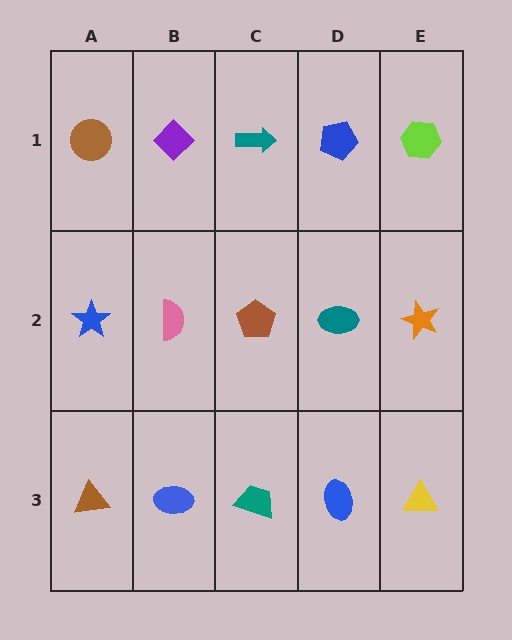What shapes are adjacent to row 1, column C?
A brown pentagon (row 2, column C), a purple diamond (row 1, column B), a blue pentagon (row 1, column D).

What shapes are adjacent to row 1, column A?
A blue star (row 2, column A), a purple diamond (row 1, column B).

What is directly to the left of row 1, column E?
A blue pentagon.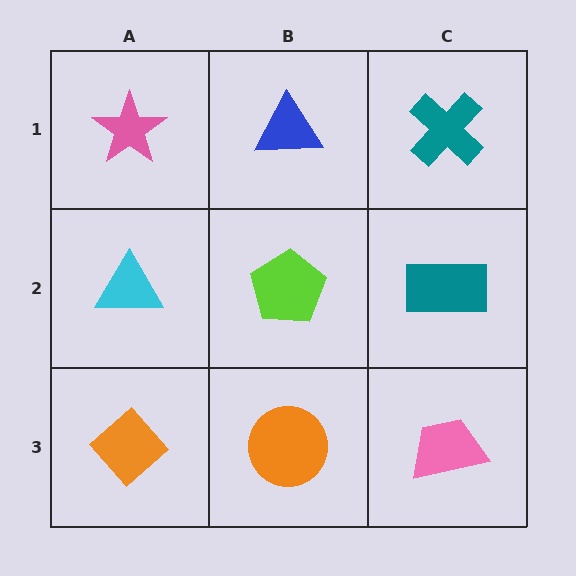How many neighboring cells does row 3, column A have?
2.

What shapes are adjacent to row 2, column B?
A blue triangle (row 1, column B), an orange circle (row 3, column B), a cyan triangle (row 2, column A), a teal rectangle (row 2, column C).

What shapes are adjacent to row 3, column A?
A cyan triangle (row 2, column A), an orange circle (row 3, column B).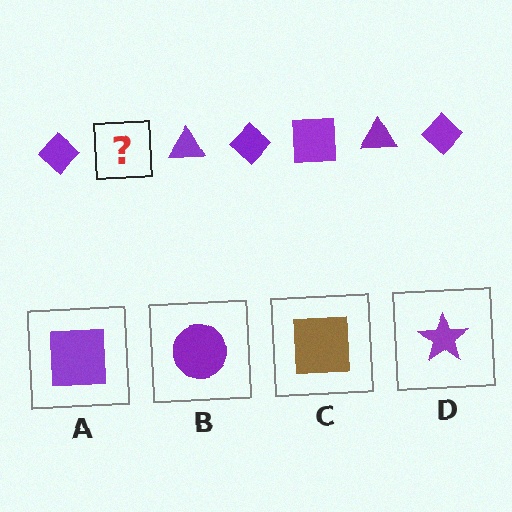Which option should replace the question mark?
Option A.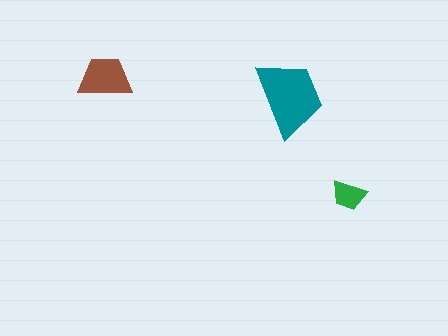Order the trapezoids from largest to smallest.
the teal one, the brown one, the green one.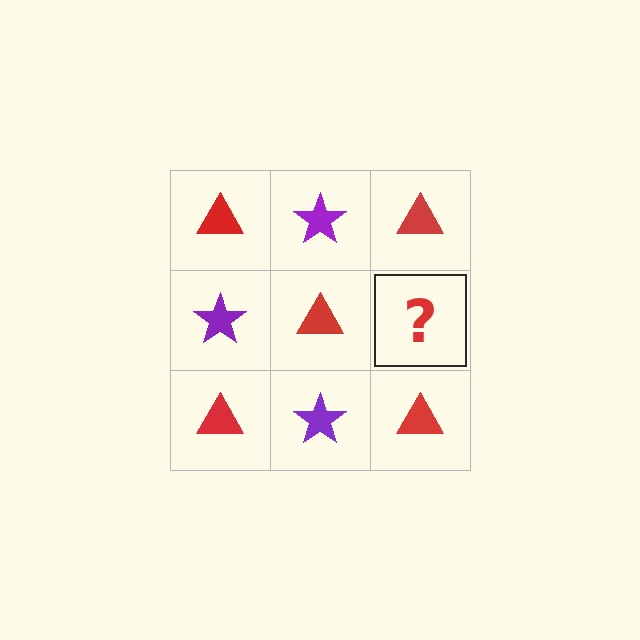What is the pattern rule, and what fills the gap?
The rule is that it alternates red triangle and purple star in a checkerboard pattern. The gap should be filled with a purple star.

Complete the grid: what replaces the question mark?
The question mark should be replaced with a purple star.